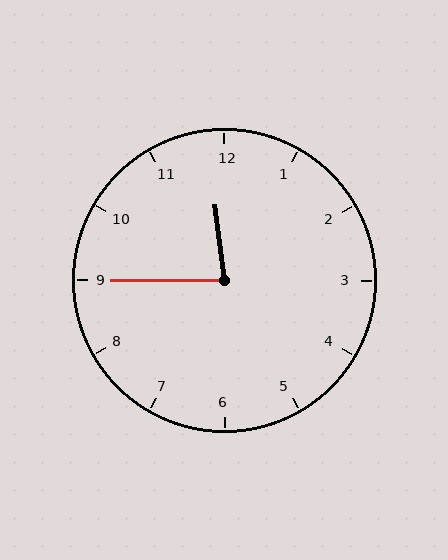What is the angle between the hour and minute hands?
Approximately 82 degrees.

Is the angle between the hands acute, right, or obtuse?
It is acute.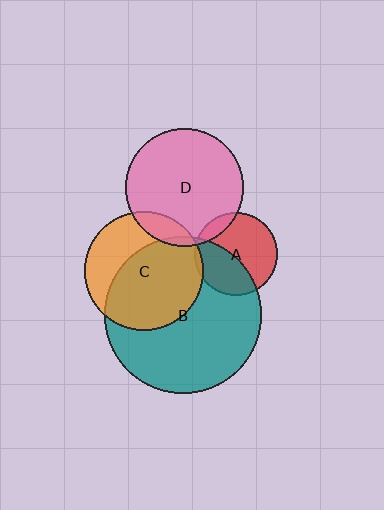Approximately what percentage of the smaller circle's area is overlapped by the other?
Approximately 40%.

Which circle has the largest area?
Circle B (teal).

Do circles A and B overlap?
Yes.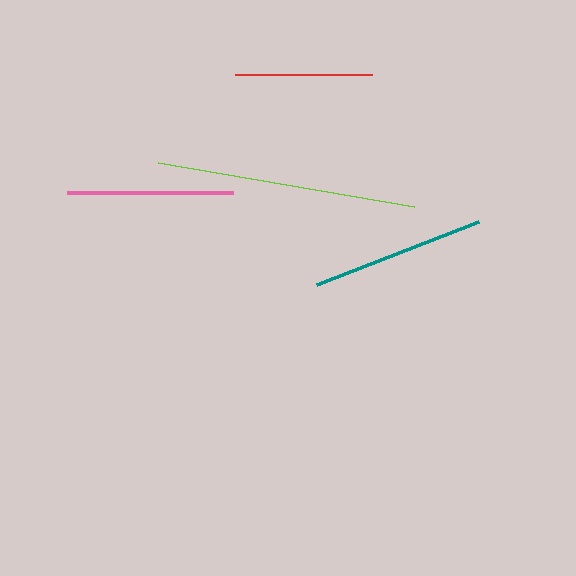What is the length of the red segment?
The red segment is approximately 136 pixels long.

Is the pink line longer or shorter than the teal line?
The teal line is longer than the pink line.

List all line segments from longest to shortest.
From longest to shortest: lime, teal, pink, red.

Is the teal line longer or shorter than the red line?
The teal line is longer than the red line.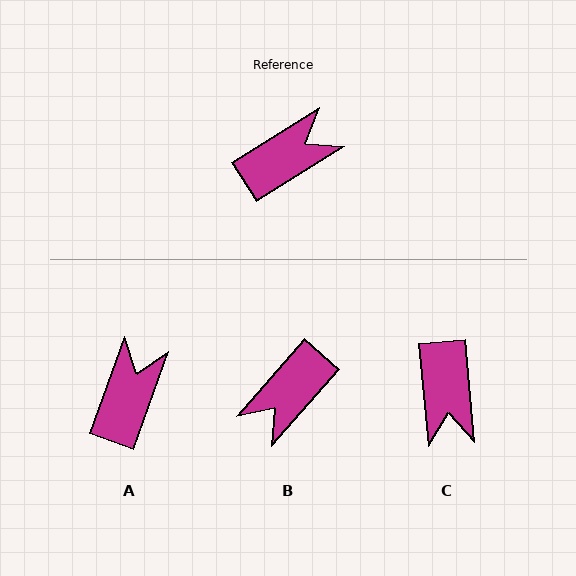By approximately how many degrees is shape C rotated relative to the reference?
Approximately 117 degrees clockwise.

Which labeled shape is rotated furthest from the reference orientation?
B, about 163 degrees away.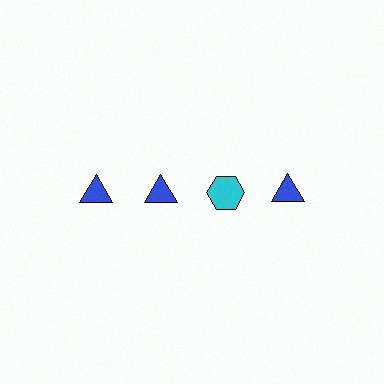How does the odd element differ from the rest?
It differs in both color (cyan instead of blue) and shape (hexagon instead of triangle).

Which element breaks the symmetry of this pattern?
The cyan hexagon in the top row, center column breaks the symmetry. All other shapes are blue triangles.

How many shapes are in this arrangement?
There are 4 shapes arranged in a grid pattern.